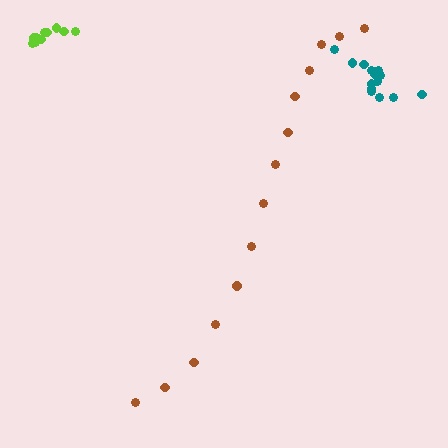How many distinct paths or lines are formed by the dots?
There are 3 distinct paths.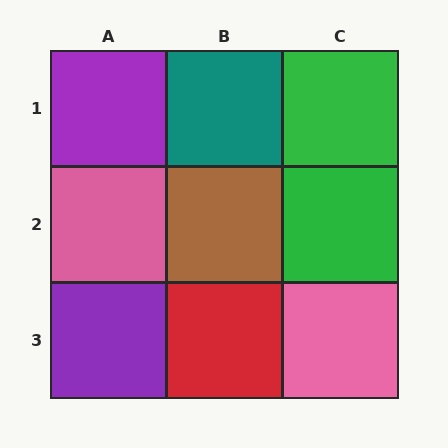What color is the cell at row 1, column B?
Teal.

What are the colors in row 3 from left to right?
Purple, red, pink.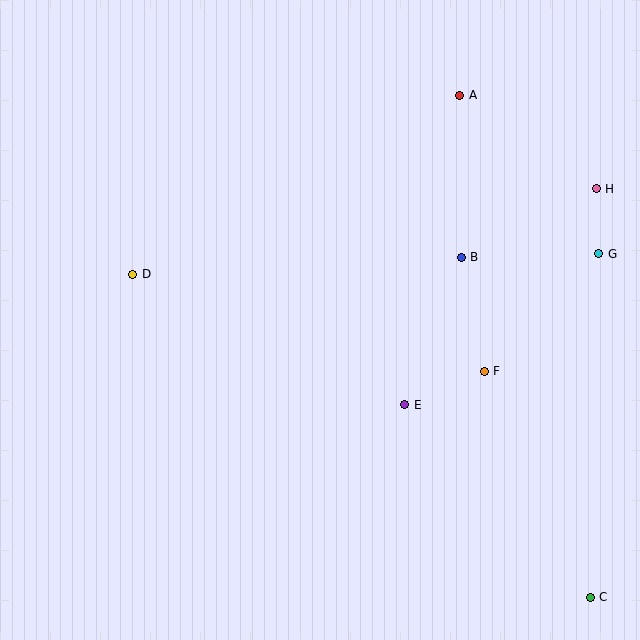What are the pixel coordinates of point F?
Point F is at (484, 372).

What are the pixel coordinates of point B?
Point B is at (461, 257).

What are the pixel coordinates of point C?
Point C is at (590, 597).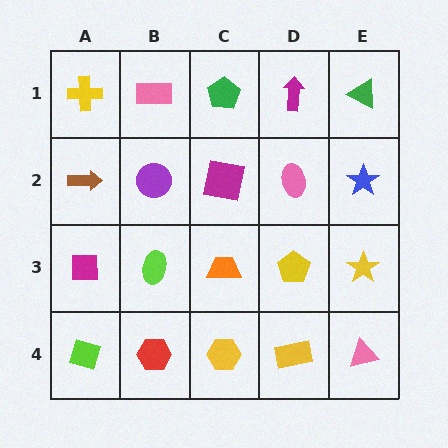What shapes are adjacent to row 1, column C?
A magenta square (row 2, column C), a pink rectangle (row 1, column B), a magenta arrow (row 1, column D).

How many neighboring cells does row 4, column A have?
2.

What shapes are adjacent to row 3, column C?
A magenta square (row 2, column C), a yellow hexagon (row 4, column C), a lime ellipse (row 3, column B), a yellow pentagon (row 3, column D).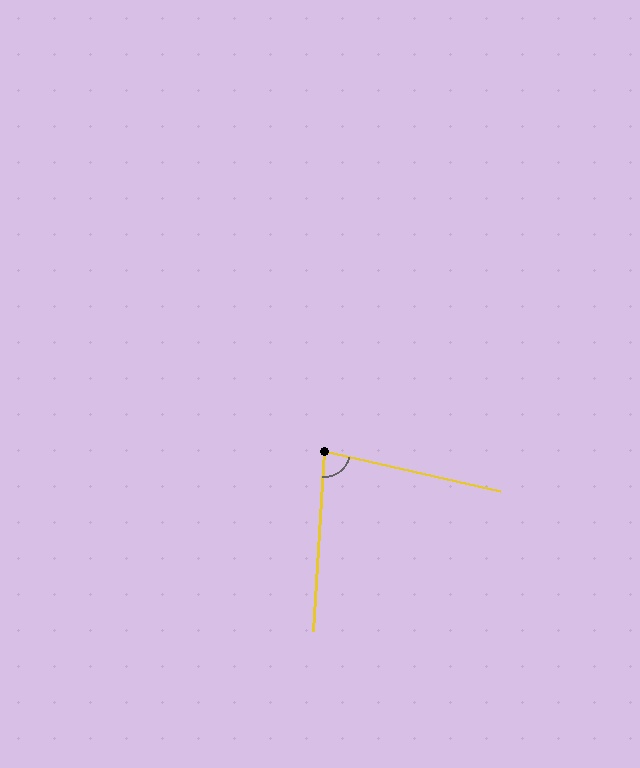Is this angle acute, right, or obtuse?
It is acute.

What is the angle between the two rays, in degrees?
Approximately 81 degrees.